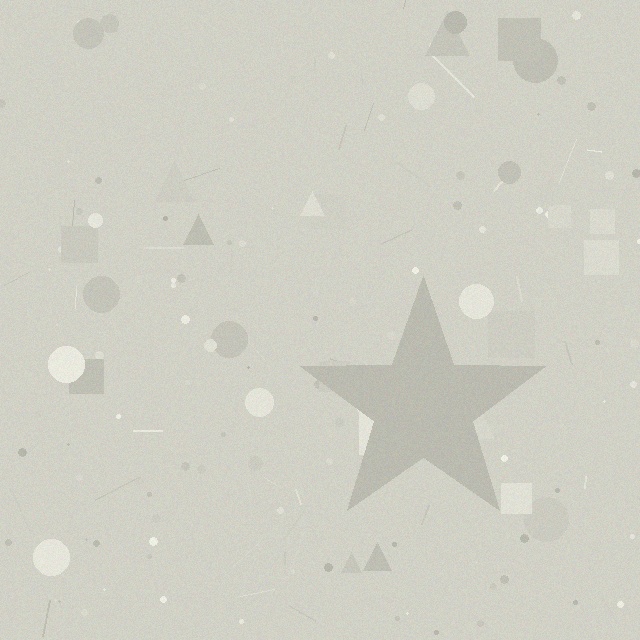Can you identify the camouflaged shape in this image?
The camouflaged shape is a star.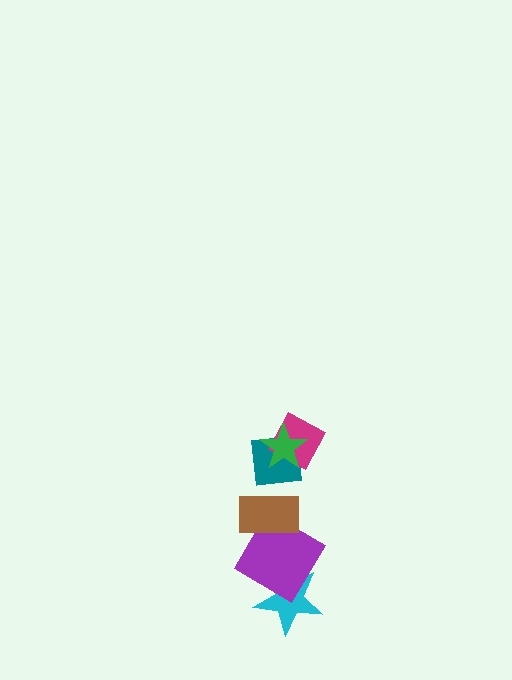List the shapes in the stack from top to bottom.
From top to bottom: the green star, the magenta diamond, the teal square, the brown rectangle, the purple diamond, the cyan star.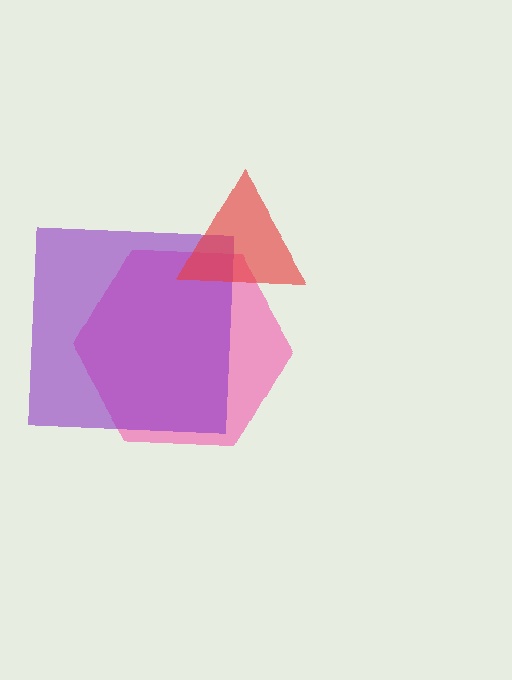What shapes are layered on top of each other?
The layered shapes are: a pink hexagon, a purple square, a red triangle.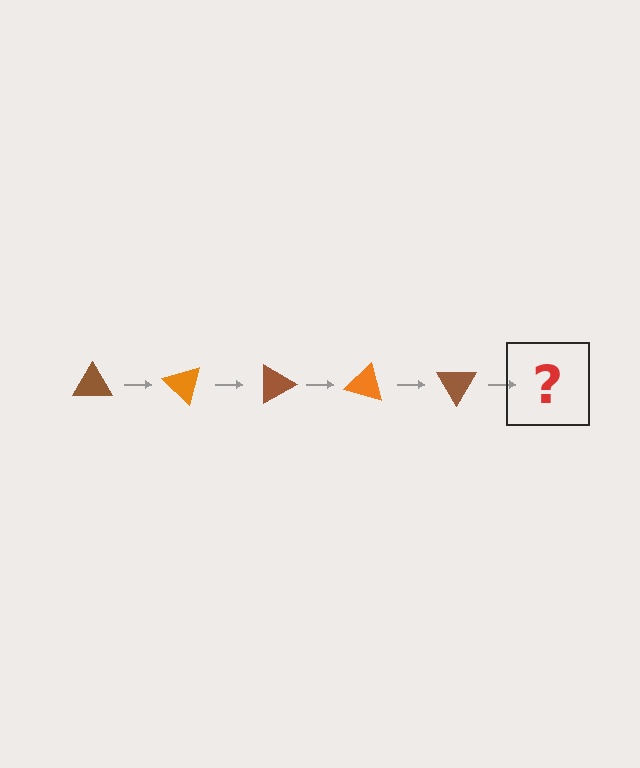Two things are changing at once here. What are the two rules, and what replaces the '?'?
The two rules are that it rotates 45 degrees each step and the color cycles through brown and orange. The '?' should be an orange triangle, rotated 225 degrees from the start.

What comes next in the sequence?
The next element should be an orange triangle, rotated 225 degrees from the start.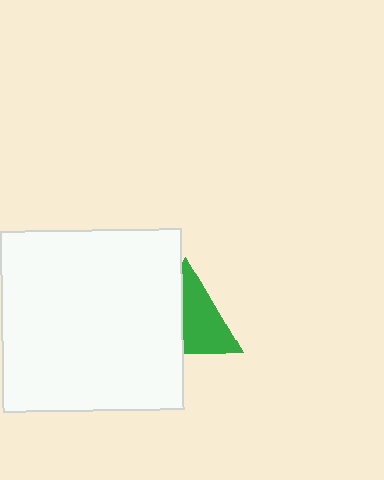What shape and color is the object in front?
The object in front is a white square.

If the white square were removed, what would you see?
You would see the complete green triangle.